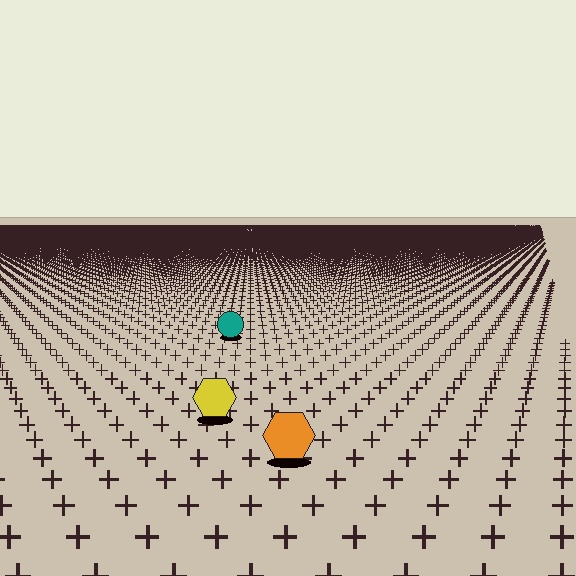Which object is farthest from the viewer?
The teal circle is farthest from the viewer. It appears smaller and the ground texture around it is denser.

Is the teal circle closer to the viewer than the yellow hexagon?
No. The yellow hexagon is closer — you can tell from the texture gradient: the ground texture is coarser near it.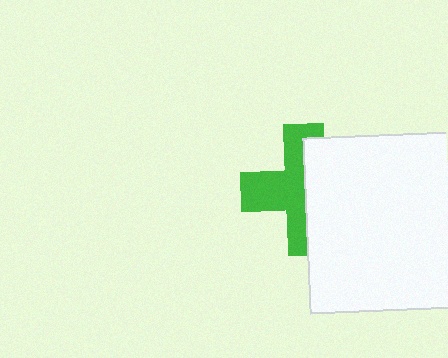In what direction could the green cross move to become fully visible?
The green cross could move left. That would shift it out from behind the white square entirely.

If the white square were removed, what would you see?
You would see the complete green cross.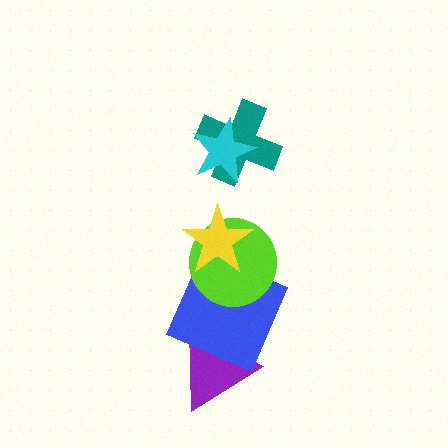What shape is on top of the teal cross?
The cyan star is on top of the teal cross.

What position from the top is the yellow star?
The yellow star is 3rd from the top.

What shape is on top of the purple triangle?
The blue square is on top of the purple triangle.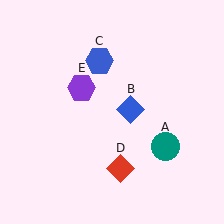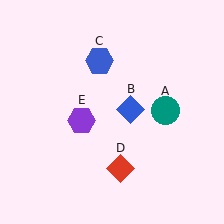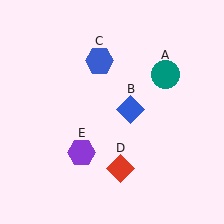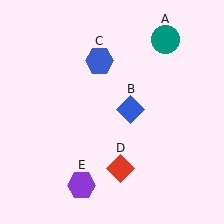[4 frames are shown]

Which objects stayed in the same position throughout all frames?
Blue diamond (object B) and blue hexagon (object C) and red diamond (object D) remained stationary.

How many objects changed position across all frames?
2 objects changed position: teal circle (object A), purple hexagon (object E).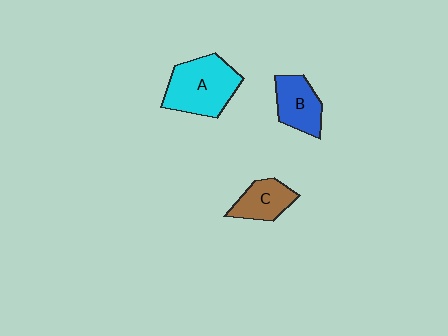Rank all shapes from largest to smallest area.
From largest to smallest: A (cyan), B (blue), C (brown).